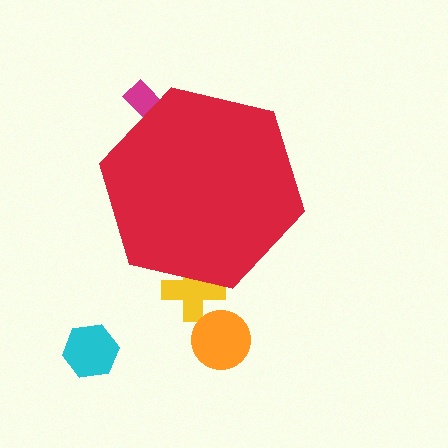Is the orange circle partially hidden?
No, the orange circle is fully visible.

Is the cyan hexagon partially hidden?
No, the cyan hexagon is fully visible.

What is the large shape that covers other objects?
A red hexagon.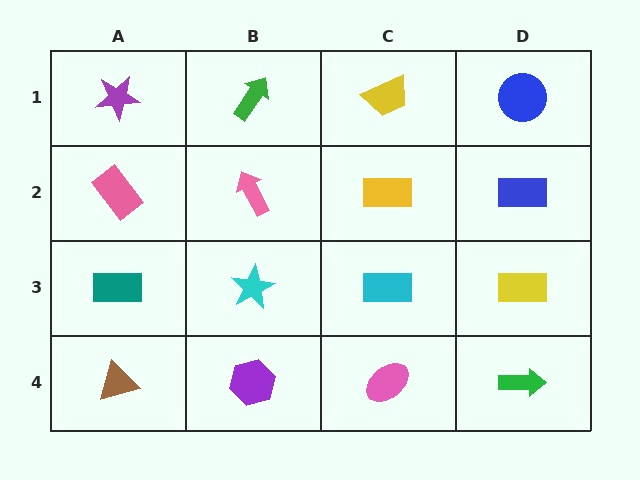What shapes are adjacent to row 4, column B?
A cyan star (row 3, column B), a brown triangle (row 4, column A), a pink ellipse (row 4, column C).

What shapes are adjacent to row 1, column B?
A pink arrow (row 2, column B), a purple star (row 1, column A), a yellow trapezoid (row 1, column C).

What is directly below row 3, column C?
A pink ellipse.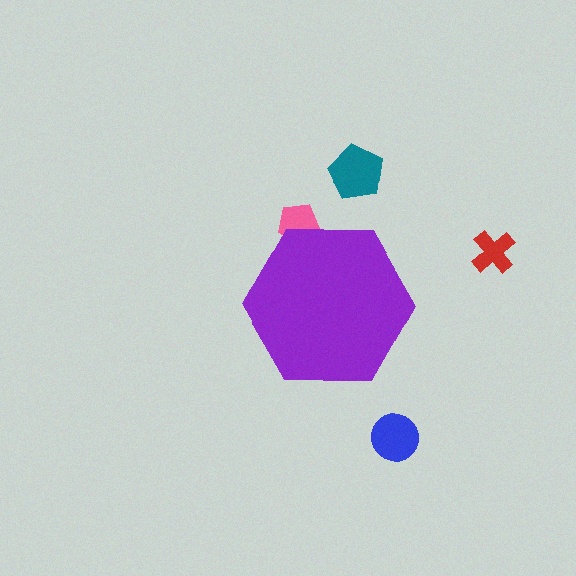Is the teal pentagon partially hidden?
No, the teal pentagon is fully visible.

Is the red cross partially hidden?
No, the red cross is fully visible.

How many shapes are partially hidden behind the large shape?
1 shape is partially hidden.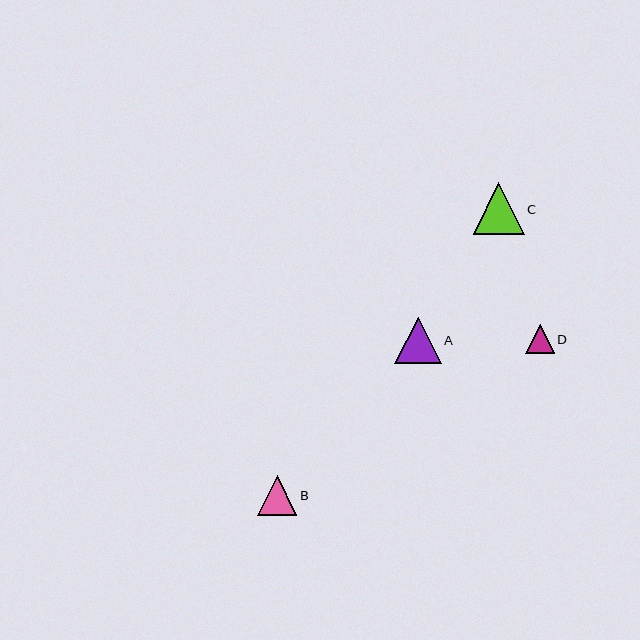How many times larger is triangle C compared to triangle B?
Triangle C is approximately 1.3 times the size of triangle B.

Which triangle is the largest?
Triangle C is the largest with a size of approximately 51 pixels.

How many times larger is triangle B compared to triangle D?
Triangle B is approximately 1.4 times the size of triangle D.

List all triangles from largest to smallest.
From largest to smallest: C, A, B, D.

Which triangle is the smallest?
Triangle D is the smallest with a size of approximately 29 pixels.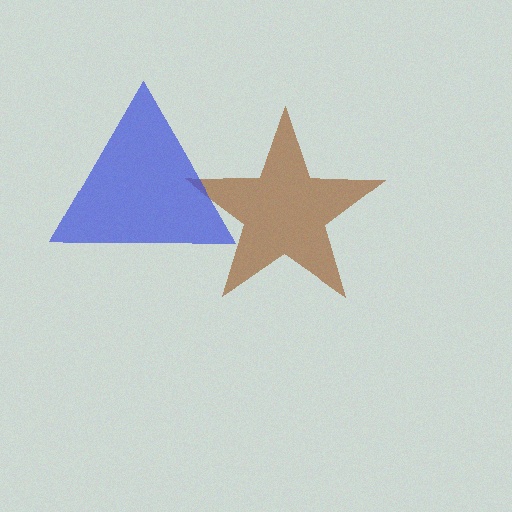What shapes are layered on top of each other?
The layered shapes are: a brown star, a blue triangle.